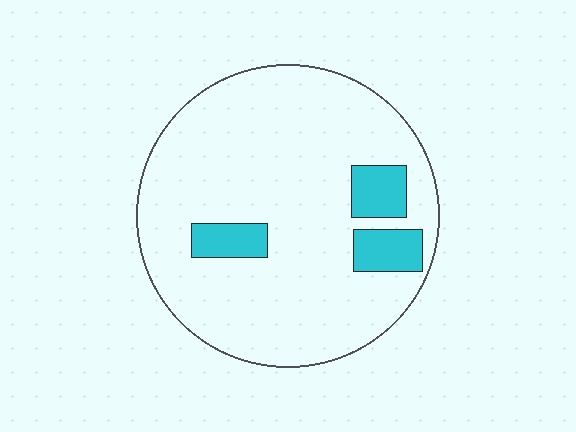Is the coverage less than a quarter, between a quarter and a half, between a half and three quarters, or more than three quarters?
Less than a quarter.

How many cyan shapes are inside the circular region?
3.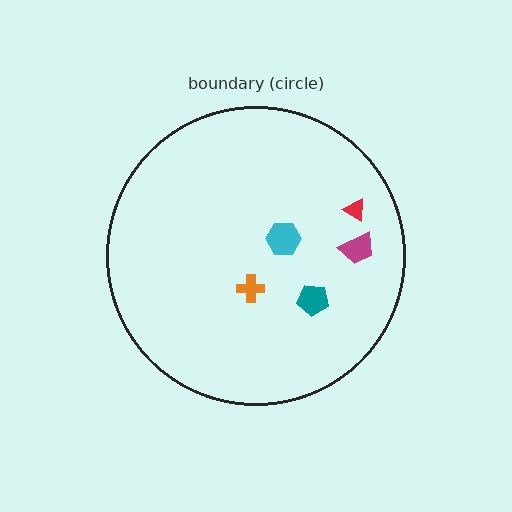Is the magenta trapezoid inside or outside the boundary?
Inside.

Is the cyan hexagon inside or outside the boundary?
Inside.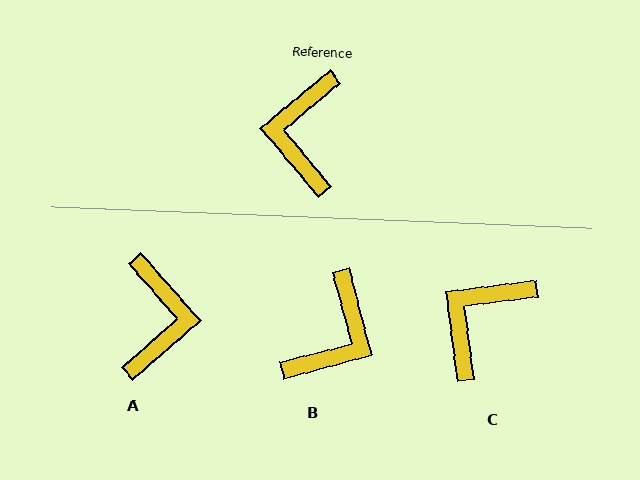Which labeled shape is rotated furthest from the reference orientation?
A, about 179 degrees away.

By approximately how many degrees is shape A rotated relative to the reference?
Approximately 179 degrees clockwise.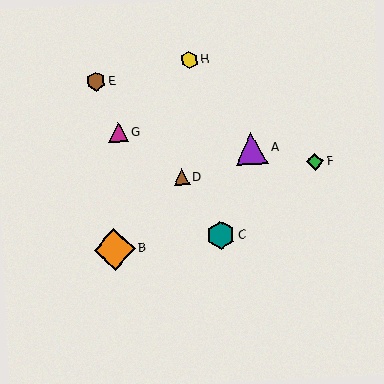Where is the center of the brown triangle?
The center of the brown triangle is at (182, 177).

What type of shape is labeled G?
Shape G is a magenta triangle.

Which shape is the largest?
The orange diamond (labeled B) is the largest.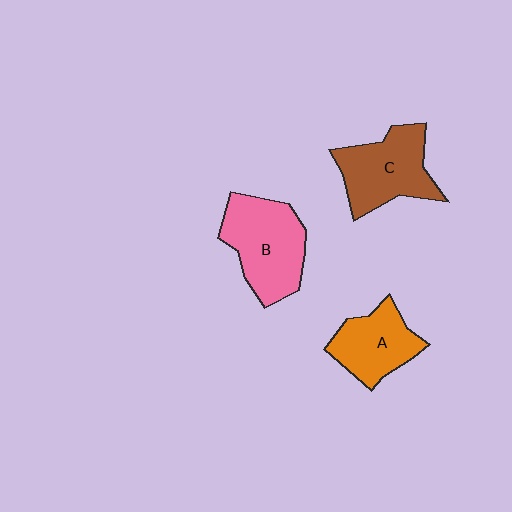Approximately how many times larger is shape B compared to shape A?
Approximately 1.4 times.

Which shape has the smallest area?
Shape A (orange).